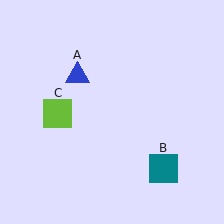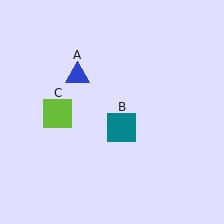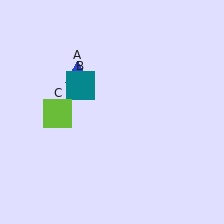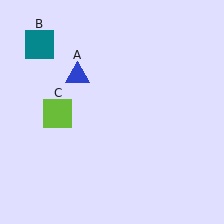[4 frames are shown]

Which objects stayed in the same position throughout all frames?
Blue triangle (object A) and lime square (object C) remained stationary.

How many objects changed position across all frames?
1 object changed position: teal square (object B).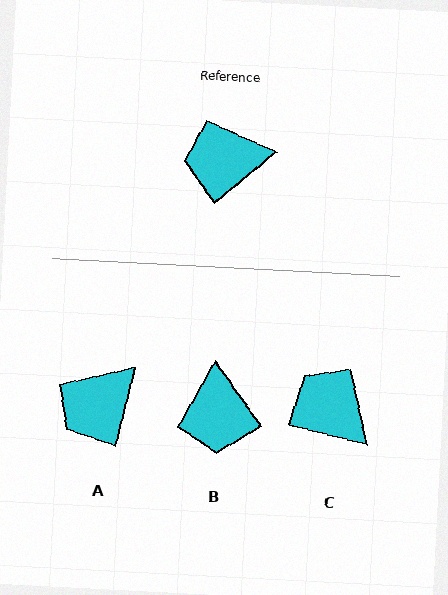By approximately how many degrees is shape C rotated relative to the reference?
Approximately 53 degrees clockwise.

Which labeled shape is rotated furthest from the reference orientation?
B, about 85 degrees away.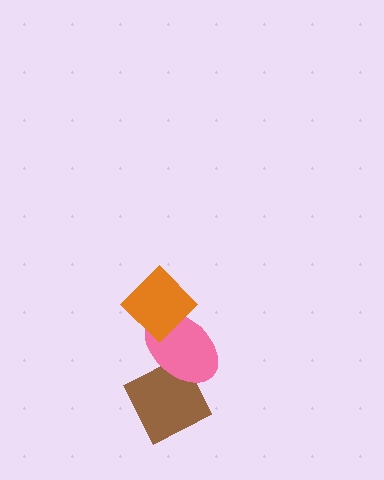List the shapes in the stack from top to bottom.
From top to bottom: the orange diamond, the pink ellipse, the brown diamond.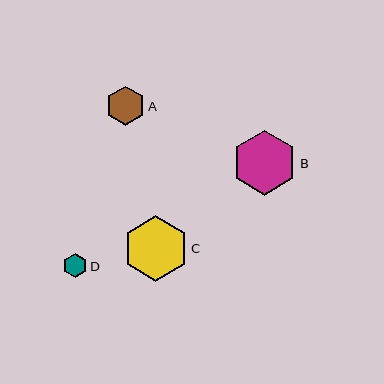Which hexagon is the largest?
Hexagon C is the largest with a size of approximately 66 pixels.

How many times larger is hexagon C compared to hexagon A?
Hexagon C is approximately 1.7 times the size of hexagon A.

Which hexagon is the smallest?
Hexagon D is the smallest with a size of approximately 24 pixels.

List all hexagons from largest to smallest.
From largest to smallest: C, B, A, D.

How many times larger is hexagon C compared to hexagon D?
Hexagon C is approximately 2.7 times the size of hexagon D.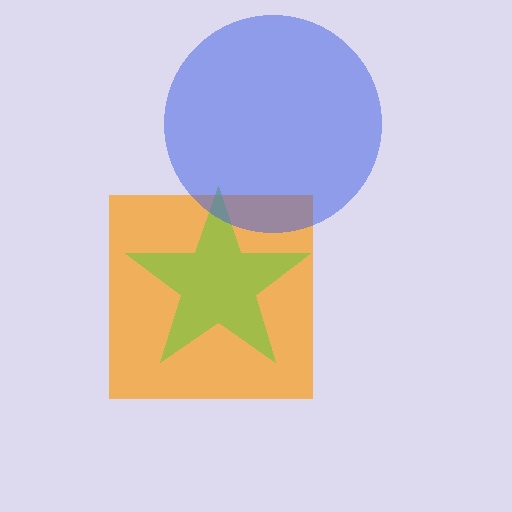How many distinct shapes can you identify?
There are 3 distinct shapes: an orange square, a lime star, a blue circle.